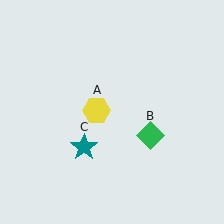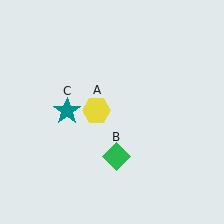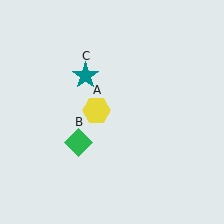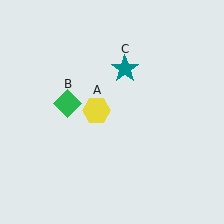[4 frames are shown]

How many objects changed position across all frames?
2 objects changed position: green diamond (object B), teal star (object C).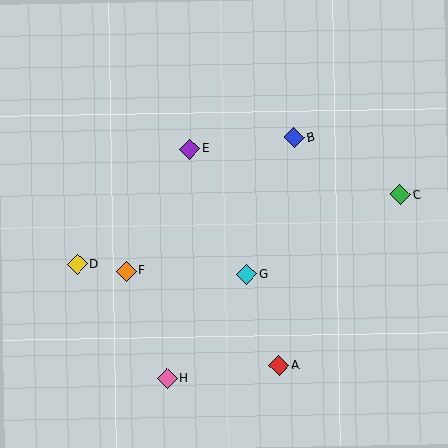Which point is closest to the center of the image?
Point G at (247, 275) is closest to the center.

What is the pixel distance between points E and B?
The distance between E and B is 106 pixels.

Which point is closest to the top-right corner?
Point C is closest to the top-right corner.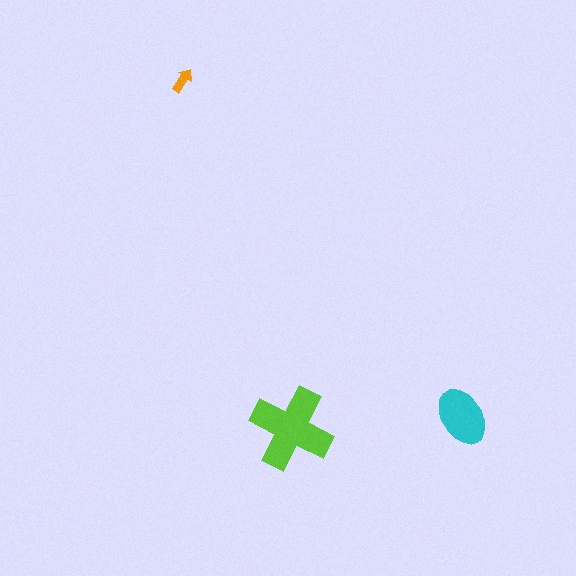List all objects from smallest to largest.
The orange arrow, the cyan ellipse, the lime cross.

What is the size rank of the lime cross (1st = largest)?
1st.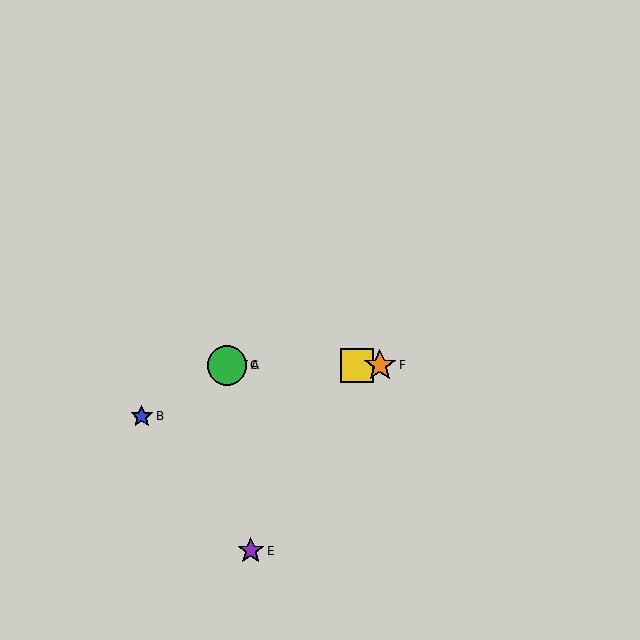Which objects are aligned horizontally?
Objects A, C, D, F are aligned horizontally.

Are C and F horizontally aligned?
Yes, both are at y≈365.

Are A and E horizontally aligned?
No, A is at y≈365 and E is at y≈551.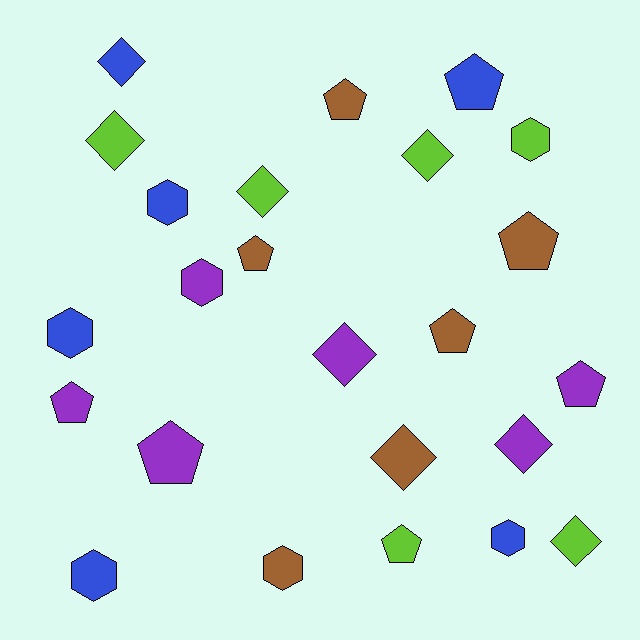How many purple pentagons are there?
There are 3 purple pentagons.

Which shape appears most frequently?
Pentagon, with 9 objects.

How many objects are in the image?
There are 24 objects.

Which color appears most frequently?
Blue, with 6 objects.